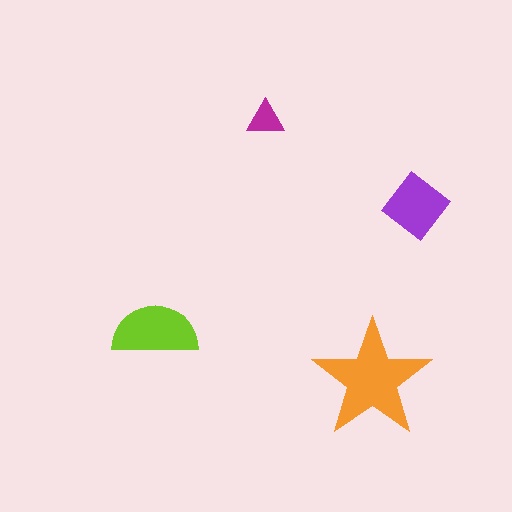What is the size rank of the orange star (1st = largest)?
1st.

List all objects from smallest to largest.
The magenta triangle, the purple diamond, the lime semicircle, the orange star.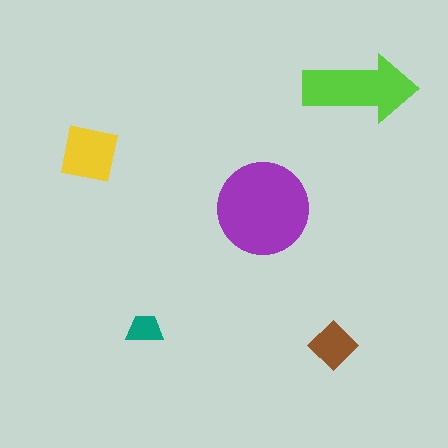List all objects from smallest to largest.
The teal trapezoid, the brown diamond, the yellow square, the lime arrow, the purple circle.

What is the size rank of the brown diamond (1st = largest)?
4th.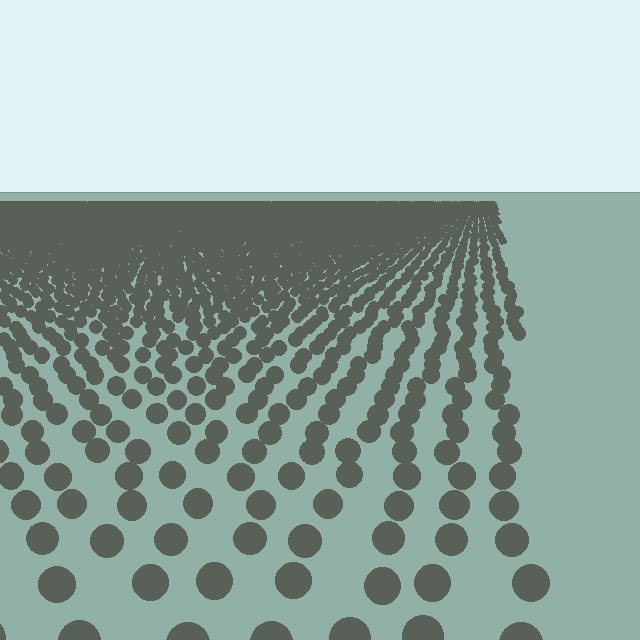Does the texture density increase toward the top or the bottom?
Density increases toward the top.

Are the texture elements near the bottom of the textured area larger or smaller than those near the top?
Larger. Near the bottom, elements are closer to the viewer and appear at a bigger on-screen size.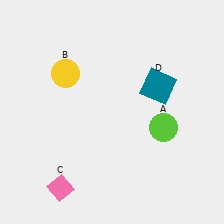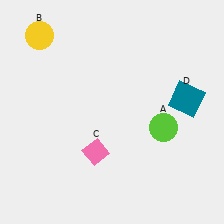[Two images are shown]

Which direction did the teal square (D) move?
The teal square (D) moved right.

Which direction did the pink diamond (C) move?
The pink diamond (C) moved up.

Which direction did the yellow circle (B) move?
The yellow circle (B) moved up.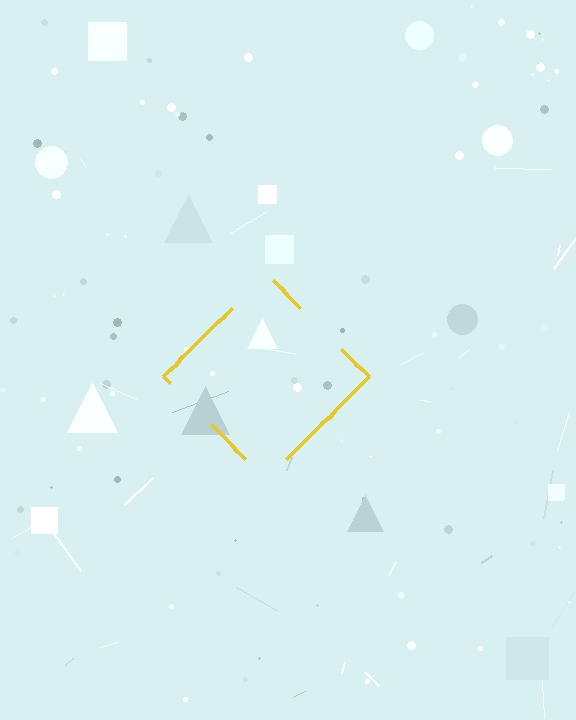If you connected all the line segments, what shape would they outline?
They would outline a diamond.